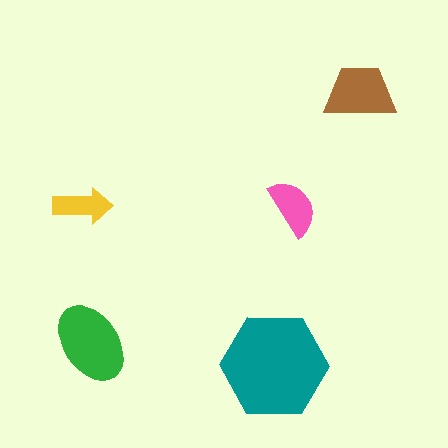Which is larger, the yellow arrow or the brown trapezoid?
The brown trapezoid.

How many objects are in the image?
There are 5 objects in the image.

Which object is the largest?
The teal hexagon.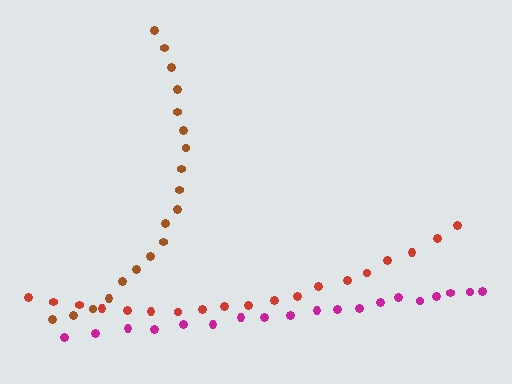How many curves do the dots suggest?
There are 3 distinct paths.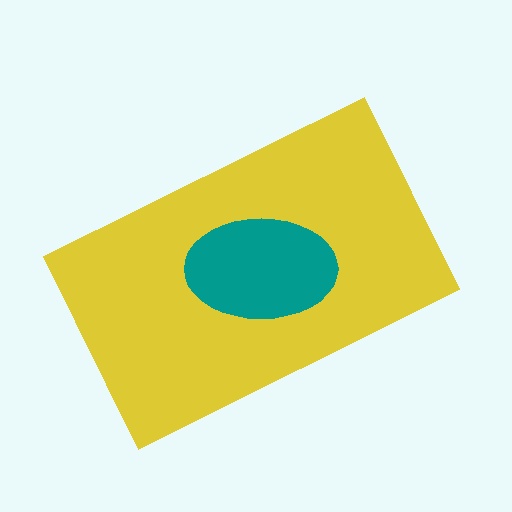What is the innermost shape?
The teal ellipse.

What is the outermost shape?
The yellow rectangle.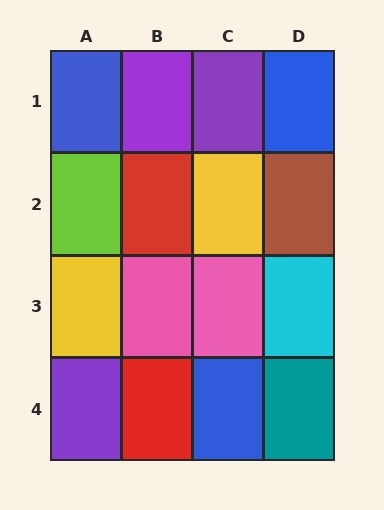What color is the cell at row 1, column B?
Purple.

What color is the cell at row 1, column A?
Blue.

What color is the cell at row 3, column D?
Cyan.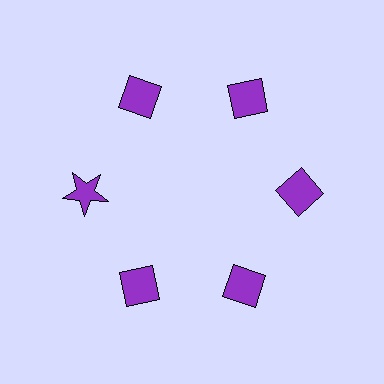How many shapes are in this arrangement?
There are 6 shapes arranged in a ring pattern.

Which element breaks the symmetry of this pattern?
The purple star at roughly the 9 o'clock position breaks the symmetry. All other shapes are purple diamonds.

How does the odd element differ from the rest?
It has a different shape: star instead of diamond.